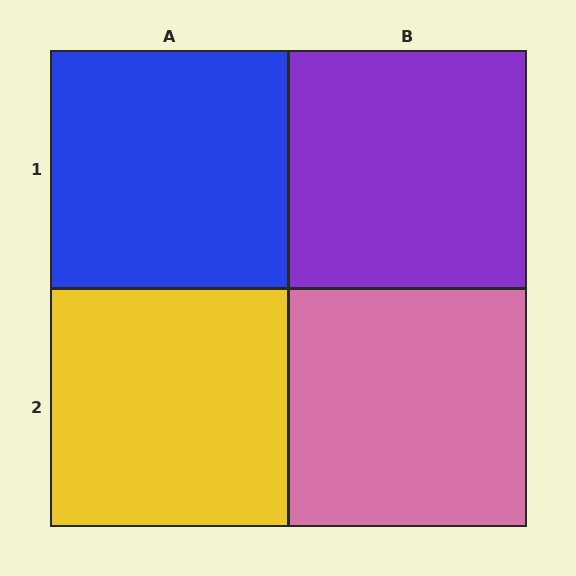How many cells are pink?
1 cell is pink.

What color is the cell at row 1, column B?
Purple.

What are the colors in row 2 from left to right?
Yellow, pink.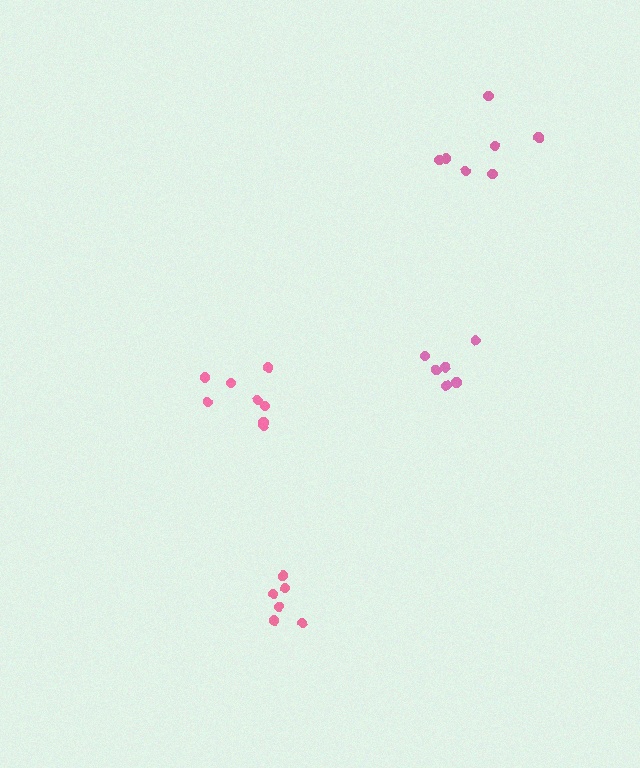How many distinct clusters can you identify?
There are 4 distinct clusters.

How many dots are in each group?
Group 1: 6 dots, Group 2: 7 dots, Group 3: 8 dots, Group 4: 6 dots (27 total).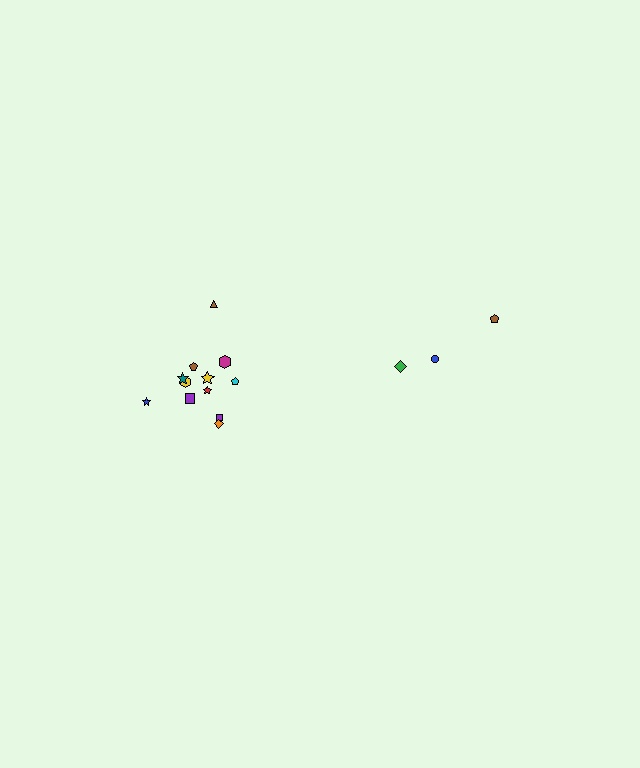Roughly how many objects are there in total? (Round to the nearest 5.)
Roughly 15 objects in total.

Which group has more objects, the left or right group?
The left group.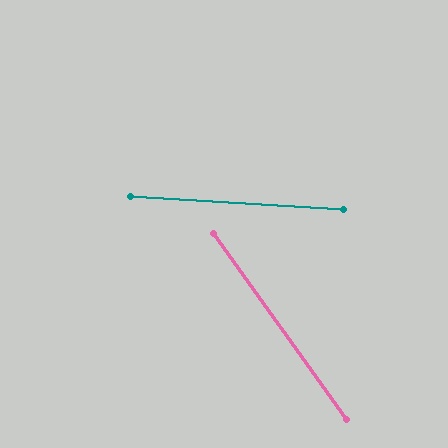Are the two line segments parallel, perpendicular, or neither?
Neither parallel nor perpendicular — they differ by about 51°.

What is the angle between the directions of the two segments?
Approximately 51 degrees.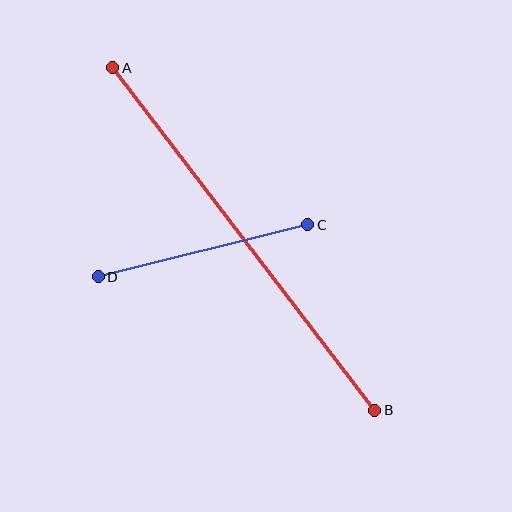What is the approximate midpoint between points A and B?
The midpoint is at approximately (244, 239) pixels.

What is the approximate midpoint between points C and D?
The midpoint is at approximately (203, 251) pixels.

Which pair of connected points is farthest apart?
Points A and B are farthest apart.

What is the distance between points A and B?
The distance is approximately 431 pixels.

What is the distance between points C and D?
The distance is approximately 216 pixels.